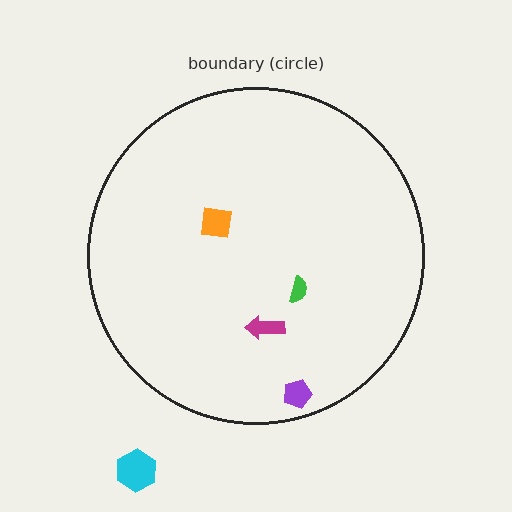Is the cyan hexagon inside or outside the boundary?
Outside.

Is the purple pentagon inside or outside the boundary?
Inside.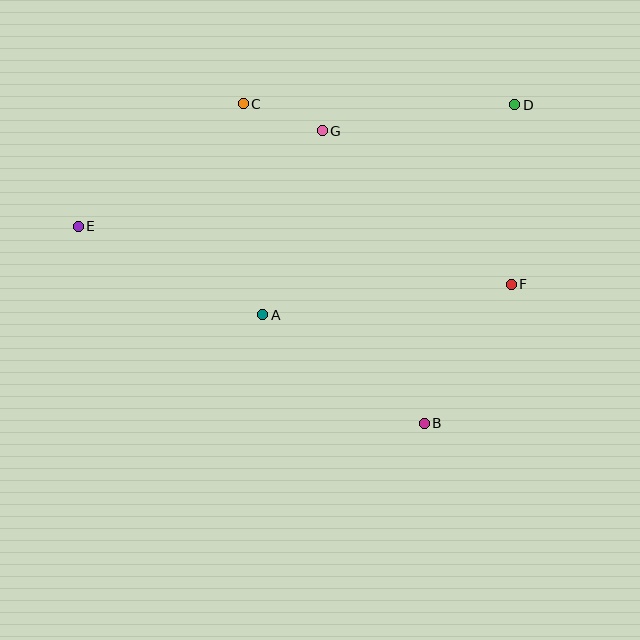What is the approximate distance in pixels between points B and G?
The distance between B and G is approximately 310 pixels.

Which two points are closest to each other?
Points C and G are closest to each other.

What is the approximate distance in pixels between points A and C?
The distance between A and C is approximately 212 pixels.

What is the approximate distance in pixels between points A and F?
The distance between A and F is approximately 251 pixels.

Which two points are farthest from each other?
Points D and E are farthest from each other.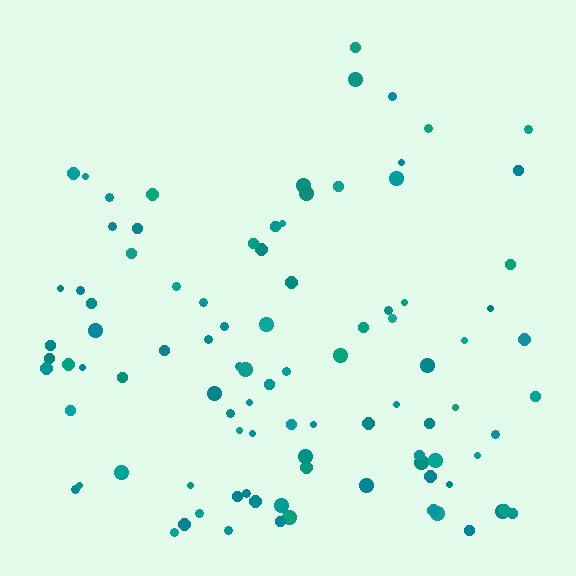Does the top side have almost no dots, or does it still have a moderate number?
Still a moderate number, just noticeably fewer than the bottom.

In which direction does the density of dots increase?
From top to bottom, with the bottom side densest.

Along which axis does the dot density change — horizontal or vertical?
Vertical.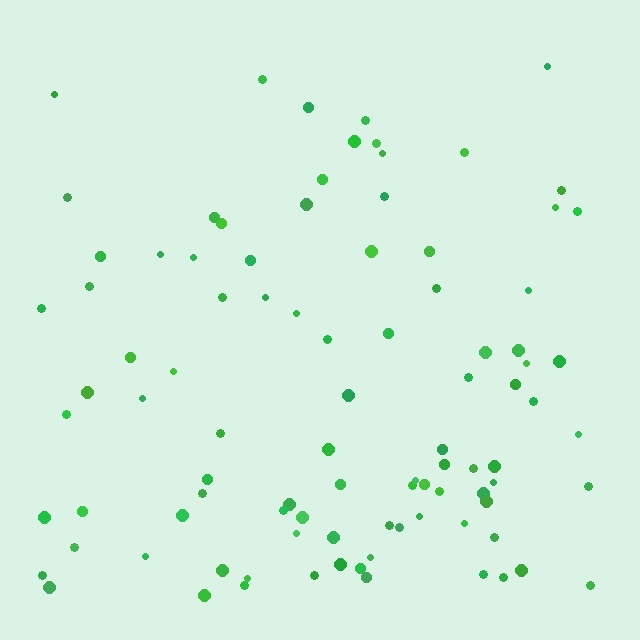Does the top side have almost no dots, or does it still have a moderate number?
Still a moderate number, just noticeably fewer than the bottom.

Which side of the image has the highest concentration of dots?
The bottom.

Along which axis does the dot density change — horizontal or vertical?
Vertical.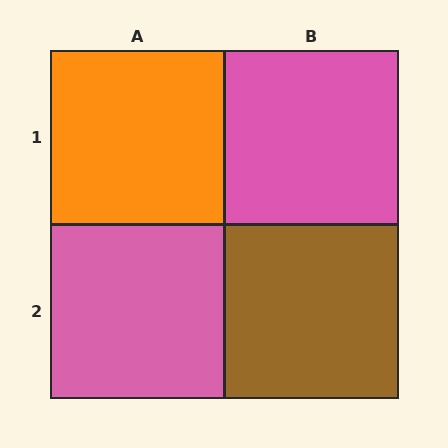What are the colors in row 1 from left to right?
Orange, pink.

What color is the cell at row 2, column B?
Brown.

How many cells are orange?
1 cell is orange.